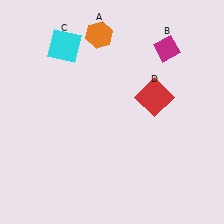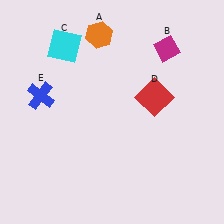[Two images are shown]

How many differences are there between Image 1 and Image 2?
There is 1 difference between the two images.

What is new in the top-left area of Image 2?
A blue cross (E) was added in the top-left area of Image 2.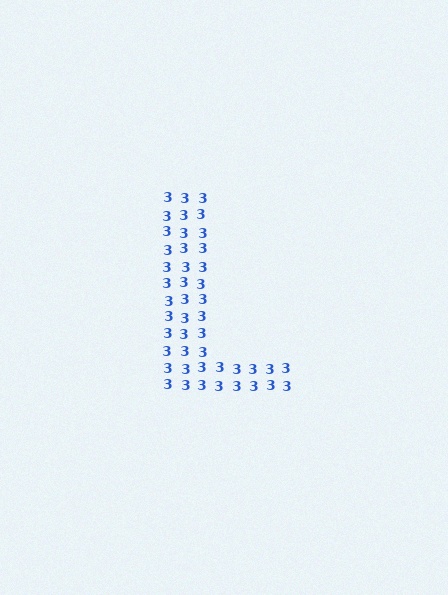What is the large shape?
The large shape is the letter L.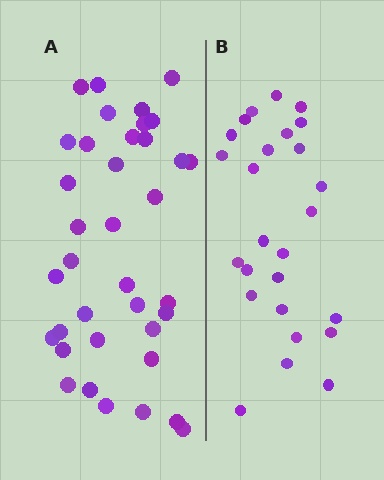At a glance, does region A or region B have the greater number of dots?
Region A (the left region) has more dots.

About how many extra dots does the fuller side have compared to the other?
Region A has roughly 12 or so more dots than region B.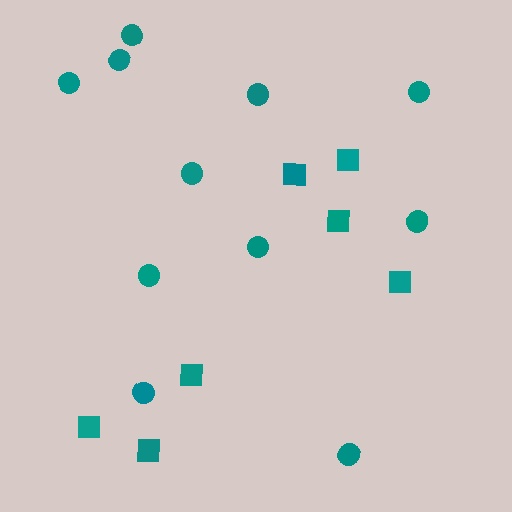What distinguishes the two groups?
There are 2 groups: one group of circles (11) and one group of squares (7).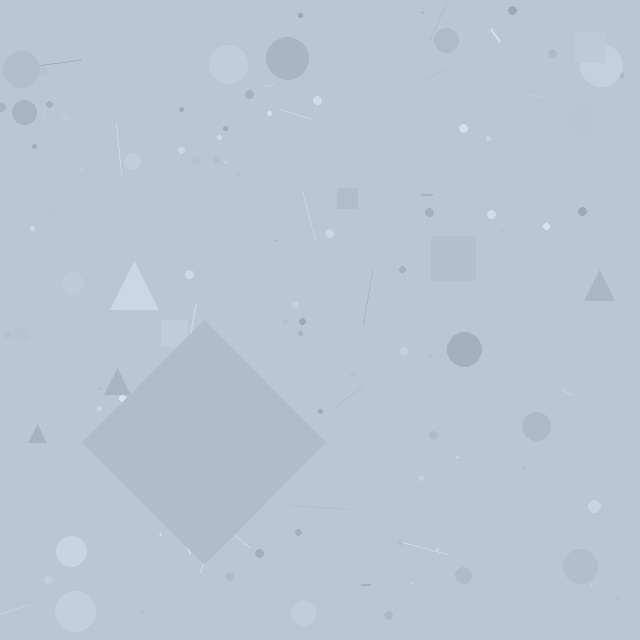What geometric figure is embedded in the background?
A diamond is embedded in the background.